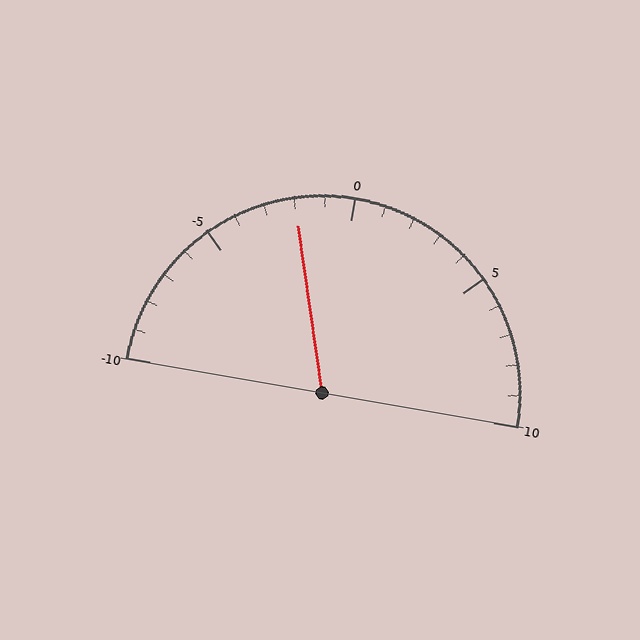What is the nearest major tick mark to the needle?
The nearest major tick mark is 0.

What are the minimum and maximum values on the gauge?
The gauge ranges from -10 to 10.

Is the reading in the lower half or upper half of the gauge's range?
The reading is in the lower half of the range (-10 to 10).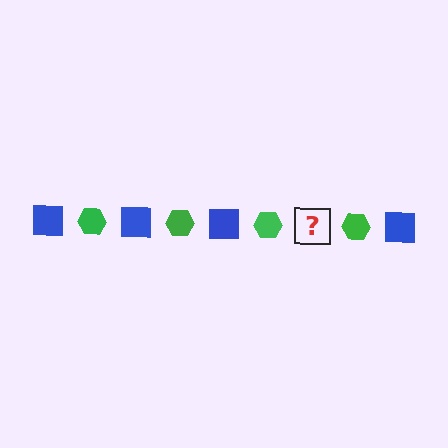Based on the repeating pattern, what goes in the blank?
The blank should be a blue square.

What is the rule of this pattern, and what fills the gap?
The rule is that the pattern alternates between blue square and green hexagon. The gap should be filled with a blue square.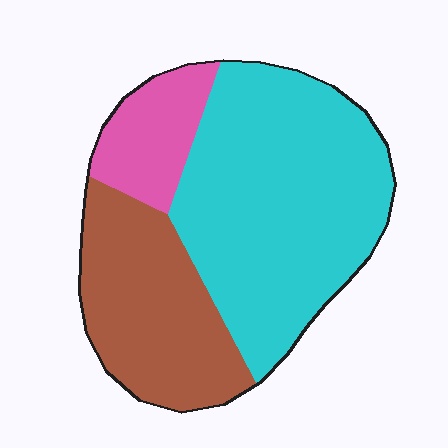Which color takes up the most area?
Cyan, at roughly 55%.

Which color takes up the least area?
Pink, at roughly 15%.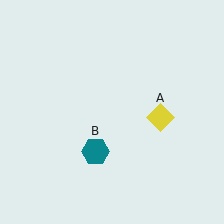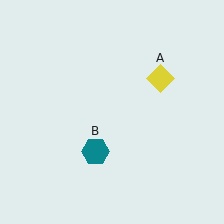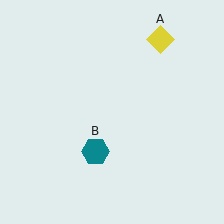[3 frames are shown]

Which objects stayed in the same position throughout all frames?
Teal hexagon (object B) remained stationary.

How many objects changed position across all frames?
1 object changed position: yellow diamond (object A).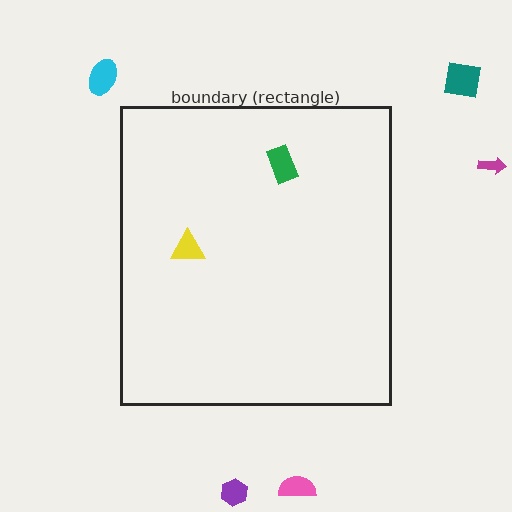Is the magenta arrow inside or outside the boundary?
Outside.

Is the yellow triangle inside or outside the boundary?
Inside.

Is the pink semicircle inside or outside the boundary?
Outside.